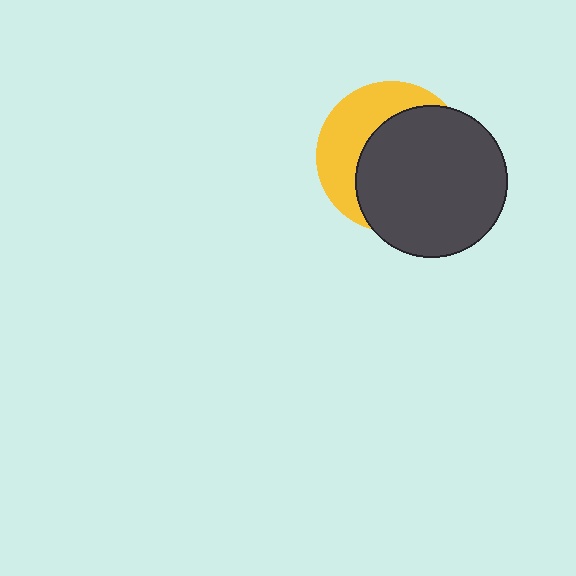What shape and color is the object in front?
The object in front is a dark gray circle.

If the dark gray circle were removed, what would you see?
You would see the complete yellow circle.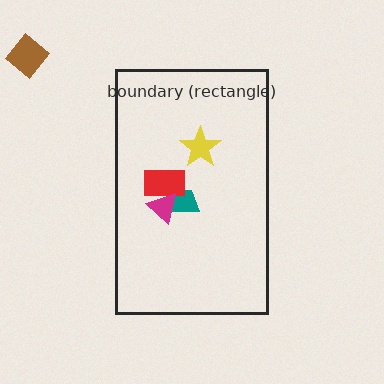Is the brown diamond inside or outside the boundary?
Outside.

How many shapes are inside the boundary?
4 inside, 1 outside.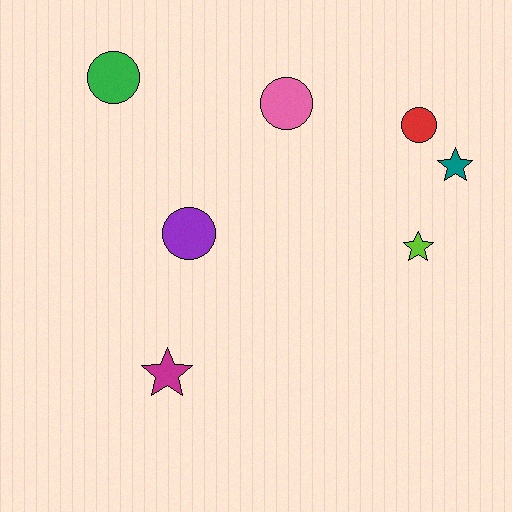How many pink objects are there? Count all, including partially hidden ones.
There is 1 pink object.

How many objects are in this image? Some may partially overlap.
There are 7 objects.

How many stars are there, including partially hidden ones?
There are 3 stars.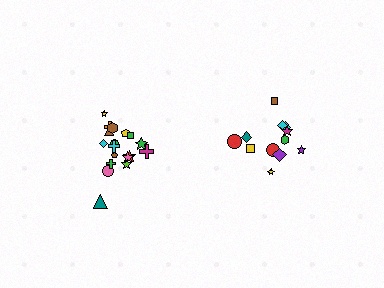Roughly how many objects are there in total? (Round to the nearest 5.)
Roughly 30 objects in total.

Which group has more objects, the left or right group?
The left group.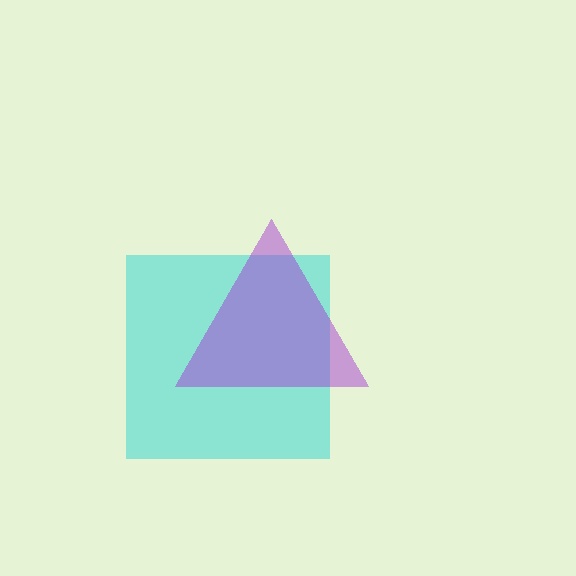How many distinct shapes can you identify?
There are 2 distinct shapes: a cyan square, a purple triangle.